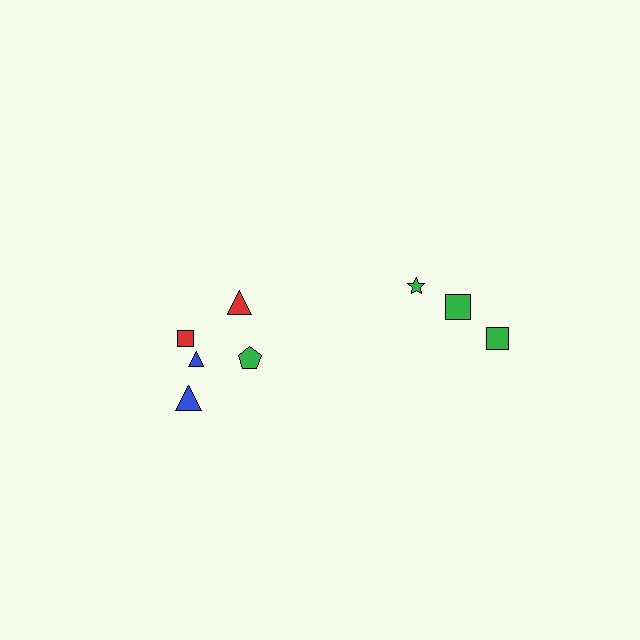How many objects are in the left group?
There are 5 objects.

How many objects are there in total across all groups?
There are 8 objects.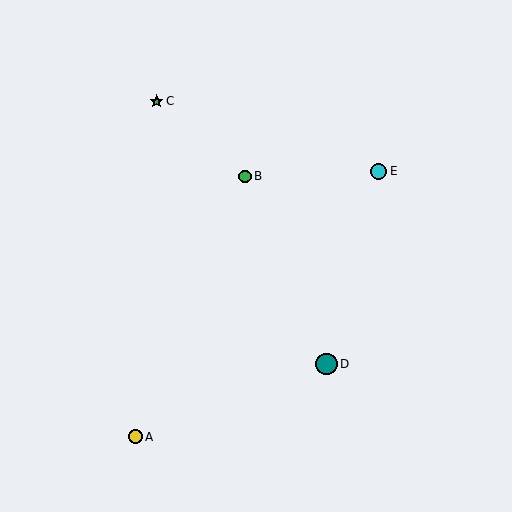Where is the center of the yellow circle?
The center of the yellow circle is at (135, 437).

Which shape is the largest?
The teal circle (labeled D) is the largest.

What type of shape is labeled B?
Shape B is a green circle.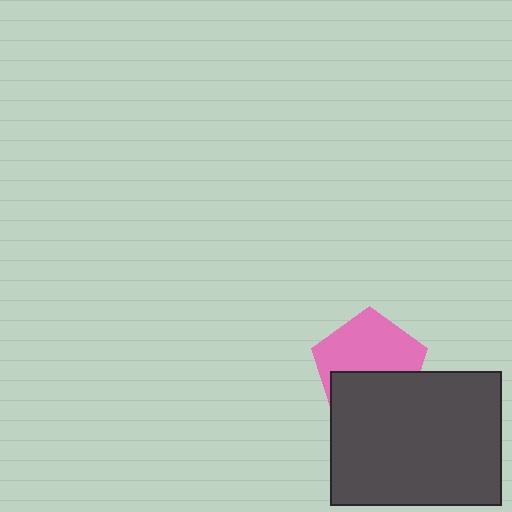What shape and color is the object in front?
The object in front is a dark gray rectangle.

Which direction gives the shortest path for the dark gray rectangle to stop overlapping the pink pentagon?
Moving down gives the shortest separation.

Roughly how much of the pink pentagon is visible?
About half of it is visible (roughly 58%).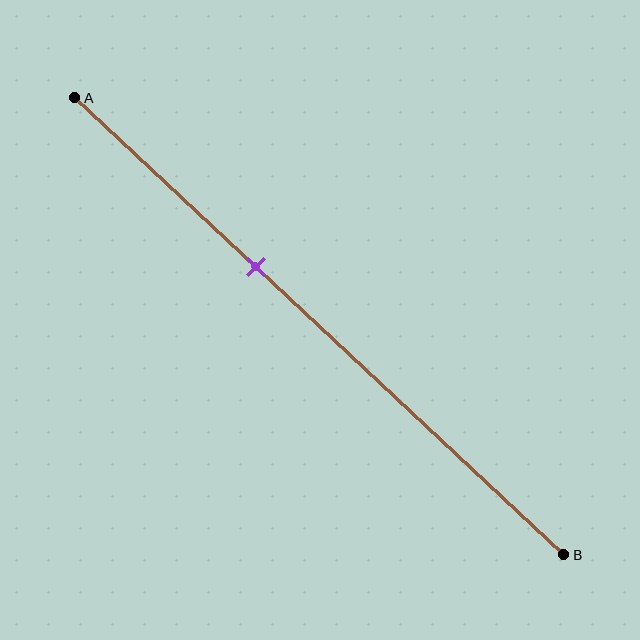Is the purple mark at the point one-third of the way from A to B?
No, the mark is at about 35% from A, not at the 33% one-third point.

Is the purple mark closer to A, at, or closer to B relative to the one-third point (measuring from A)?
The purple mark is closer to point B than the one-third point of segment AB.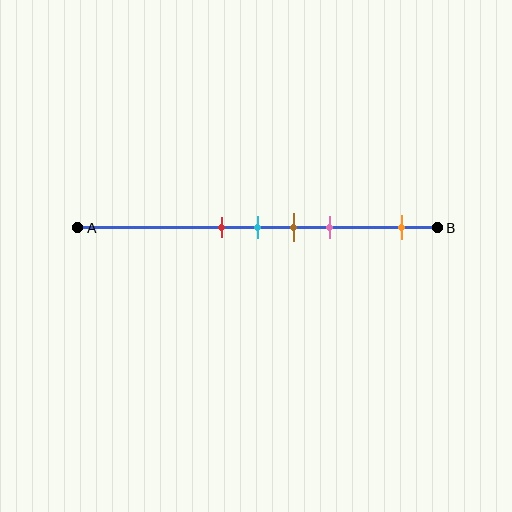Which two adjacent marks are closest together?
The red and cyan marks are the closest adjacent pair.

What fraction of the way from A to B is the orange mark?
The orange mark is approximately 90% (0.9) of the way from A to B.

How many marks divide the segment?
There are 5 marks dividing the segment.